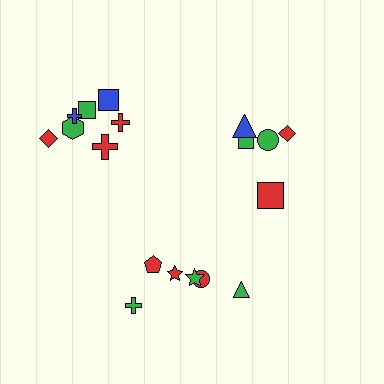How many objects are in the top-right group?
There are 5 objects.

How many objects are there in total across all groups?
There are 18 objects.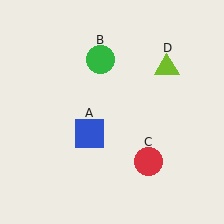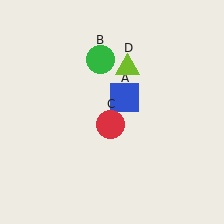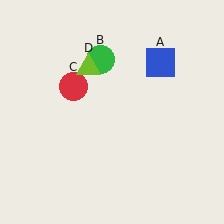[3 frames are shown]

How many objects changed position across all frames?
3 objects changed position: blue square (object A), red circle (object C), lime triangle (object D).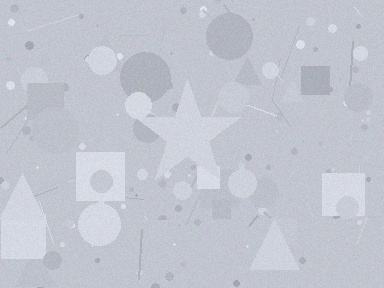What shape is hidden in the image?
A star is hidden in the image.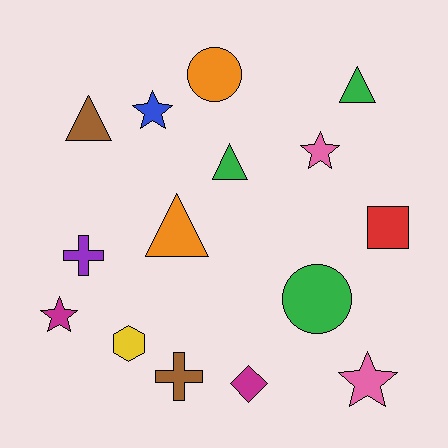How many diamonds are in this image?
There is 1 diamond.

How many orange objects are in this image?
There are 2 orange objects.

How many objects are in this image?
There are 15 objects.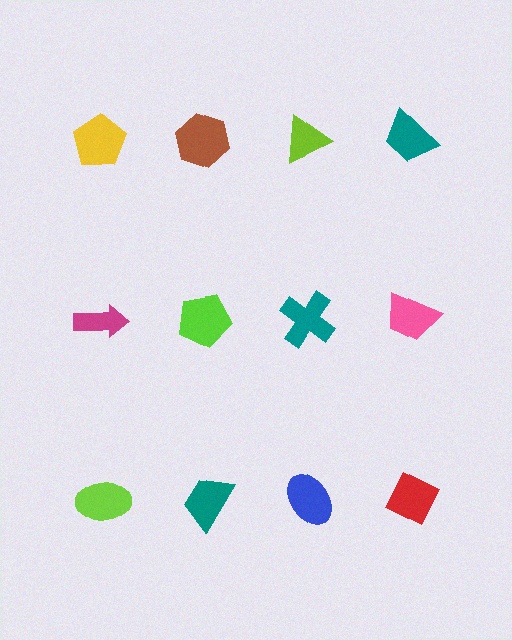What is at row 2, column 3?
A teal cross.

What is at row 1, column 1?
A yellow pentagon.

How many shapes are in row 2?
4 shapes.